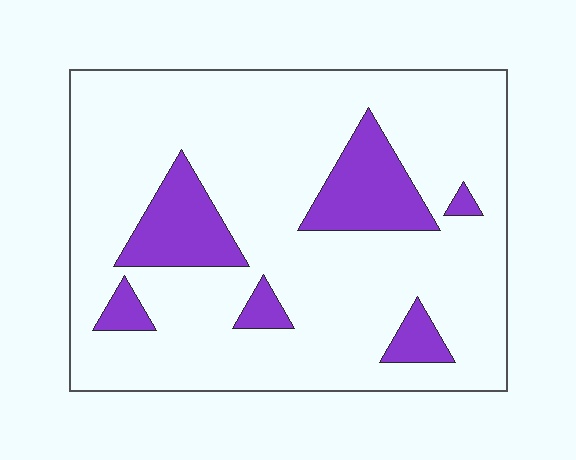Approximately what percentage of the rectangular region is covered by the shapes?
Approximately 15%.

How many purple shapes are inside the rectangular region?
6.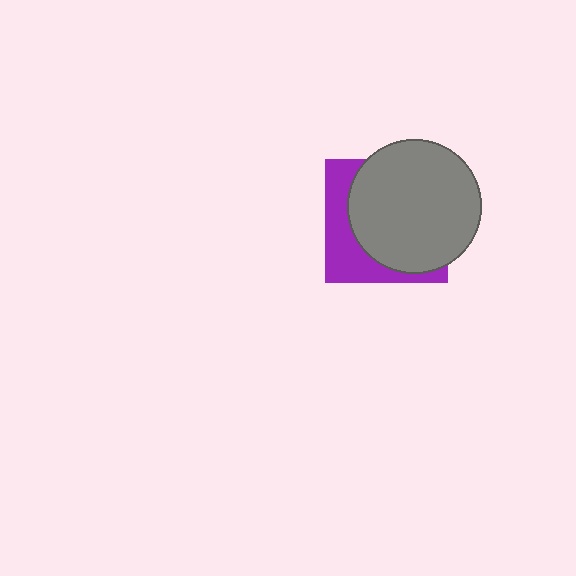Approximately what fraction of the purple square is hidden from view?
Roughly 67% of the purple square is hidden behind the gray circle.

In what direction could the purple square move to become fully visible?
The purple square could move toward the lower-left. That would shift it out from behind the gray circle entirely.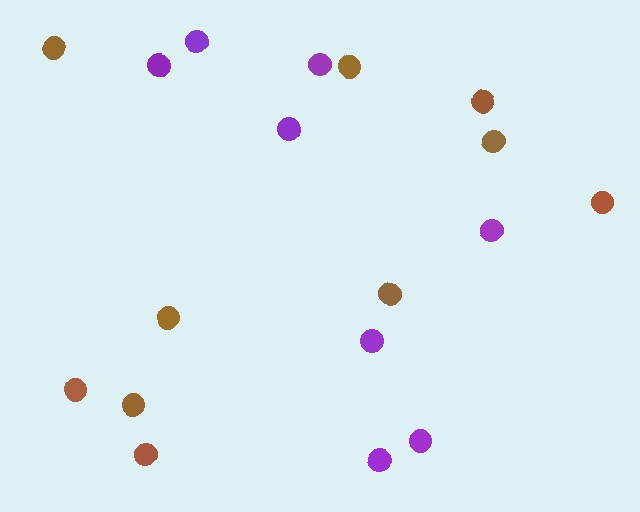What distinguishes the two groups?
There are 2 groups: one group of purple circles (8) and one group of brown circles (10).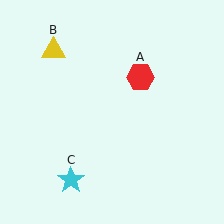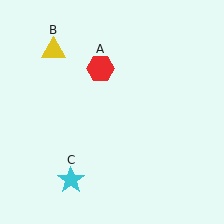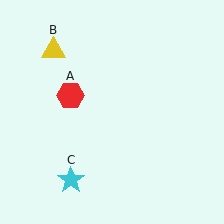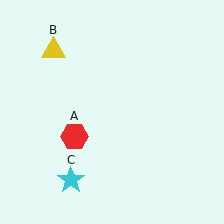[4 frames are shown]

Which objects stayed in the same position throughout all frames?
Yellow triangle (object B) and cyan star (object C) remained stationary.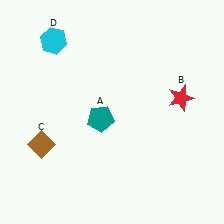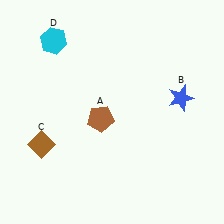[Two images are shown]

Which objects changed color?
A changed from teal to brown. B changed from red to blue.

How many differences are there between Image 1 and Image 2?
There are 2 differences between the two images.